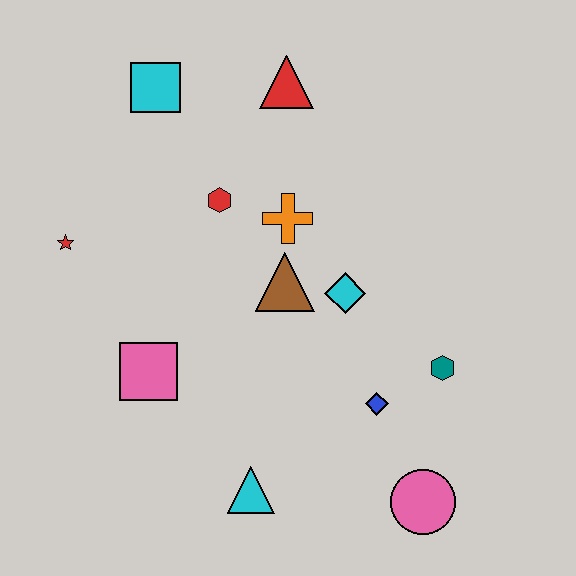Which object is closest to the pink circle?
The blue diamond is closest to the pink circle.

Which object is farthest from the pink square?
The red triangle is farthest from the pink square.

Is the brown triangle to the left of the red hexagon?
No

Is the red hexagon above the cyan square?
No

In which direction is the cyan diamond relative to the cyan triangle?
The cyan diamond is above the cyan triangle.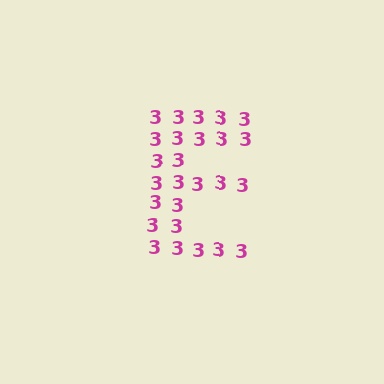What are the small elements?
The small elements are digit 3's.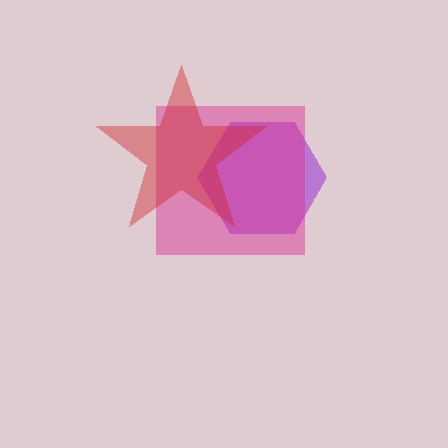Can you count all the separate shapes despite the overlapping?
Yes, there are 3 separate shapes.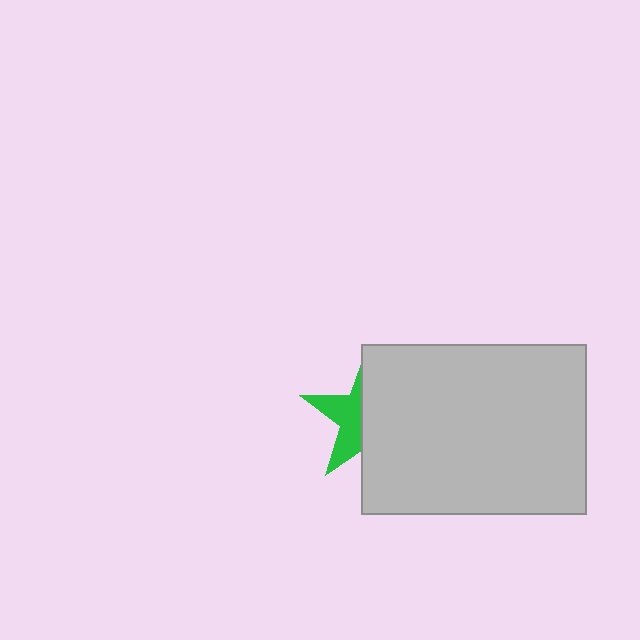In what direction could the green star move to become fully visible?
The green star could move left. That would shift it out from behind the light gray rectangle entirely.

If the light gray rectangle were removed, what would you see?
You would see the complete green star.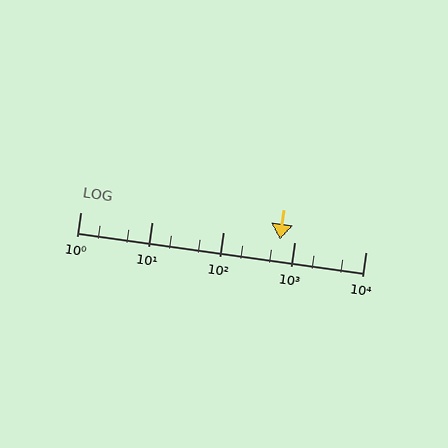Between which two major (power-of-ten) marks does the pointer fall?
The pointer is between 100 and 1000.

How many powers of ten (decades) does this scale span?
The scale spans 4 decades, from 1 to 10000.